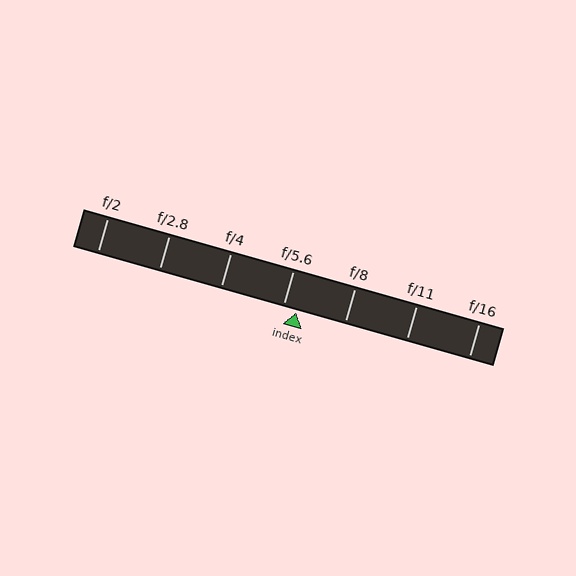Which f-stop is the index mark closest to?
The index mark is closest to f/5.6.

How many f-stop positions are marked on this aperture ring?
There are 7 f-stop positions marked.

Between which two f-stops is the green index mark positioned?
The index mark is between f/5.6 and f/8.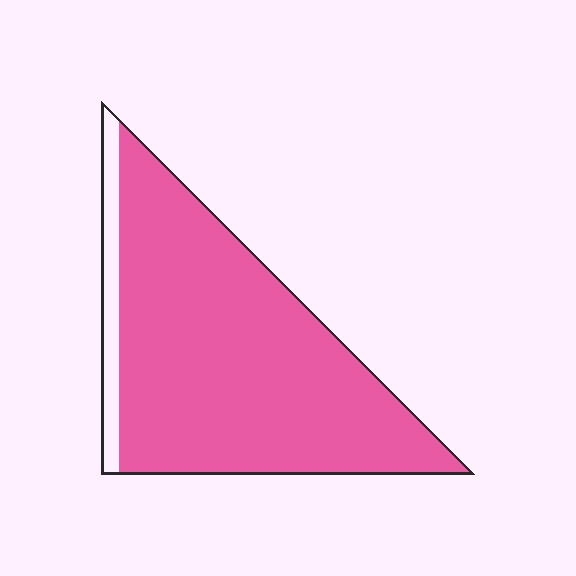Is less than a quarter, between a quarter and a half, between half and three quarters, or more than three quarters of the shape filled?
More than three quarters.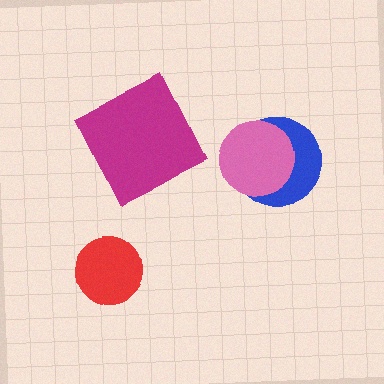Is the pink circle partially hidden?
No, no other shape covers it.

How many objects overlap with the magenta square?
0 objects overlap with the magenta square.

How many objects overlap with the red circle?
0 objects overlap with the red circle.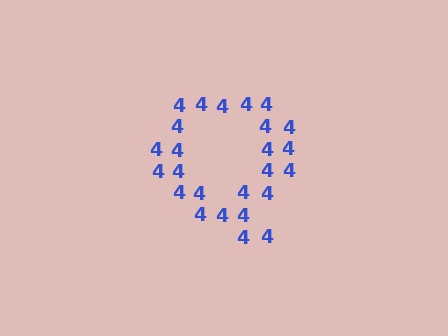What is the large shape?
The large shape is the letter Q.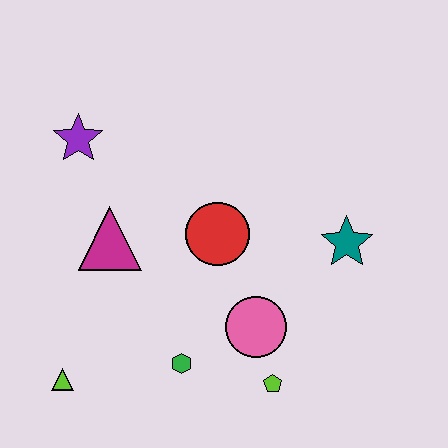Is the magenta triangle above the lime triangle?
Yes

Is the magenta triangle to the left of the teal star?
Yes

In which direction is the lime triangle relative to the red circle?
The lime triangle is to the left of the red circle.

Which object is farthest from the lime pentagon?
The purple star is farthest from the lime pentagon.